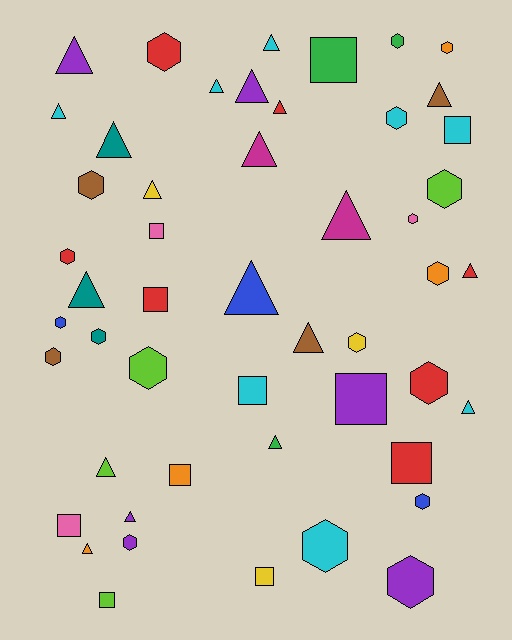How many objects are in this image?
There are 50 objects.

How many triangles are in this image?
There are 20 triangles.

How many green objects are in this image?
There are 3 green objects.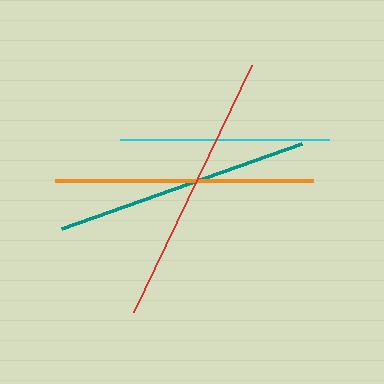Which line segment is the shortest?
The cyan line is the shortest at approximately 209 pixels.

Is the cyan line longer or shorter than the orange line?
The orange line is longer than the cyan line.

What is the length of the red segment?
The red segment is approximately 273 pixels long.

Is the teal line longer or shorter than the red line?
The red line is longer than the teal line.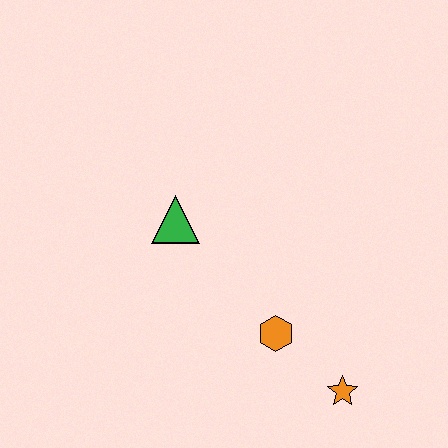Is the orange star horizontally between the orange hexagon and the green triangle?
No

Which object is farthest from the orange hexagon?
The green triangle is farthest from the orange hexagon.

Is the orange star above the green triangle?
No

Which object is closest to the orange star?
The orange hexagon is closest to the orange star.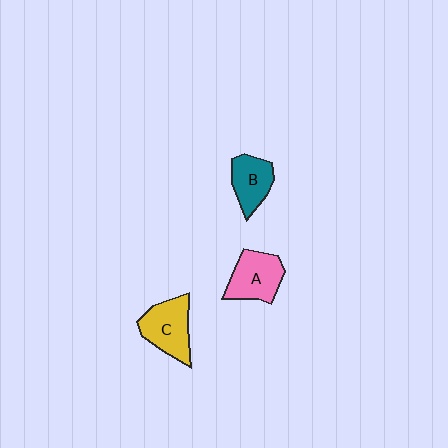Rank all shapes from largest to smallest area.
From largest to smallest: C (yellow), A (pink), B (teal).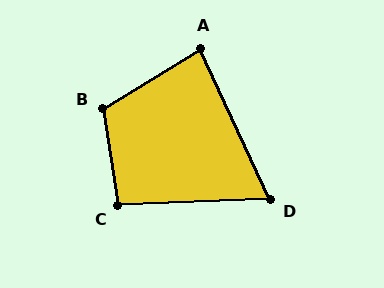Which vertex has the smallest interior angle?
D, at approximately 67 degrees.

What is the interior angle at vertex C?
Approximately 97 degrees (obtuse).